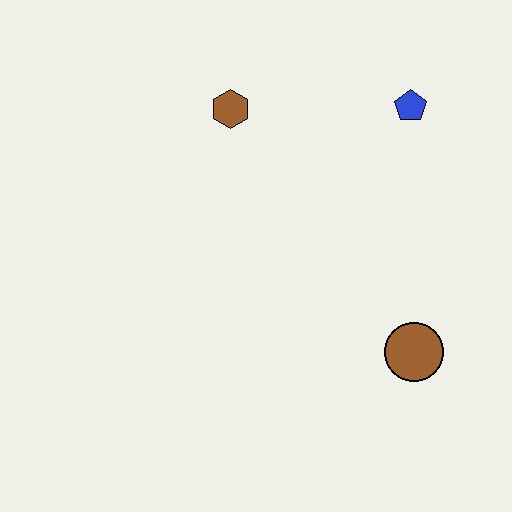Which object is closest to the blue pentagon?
The brown hexagon is closest to the blue pentagon.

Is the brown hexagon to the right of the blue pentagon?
No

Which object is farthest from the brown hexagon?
The brown circle is farthest from the brown hexagon.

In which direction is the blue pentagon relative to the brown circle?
The blue pentagon is above the brown circle.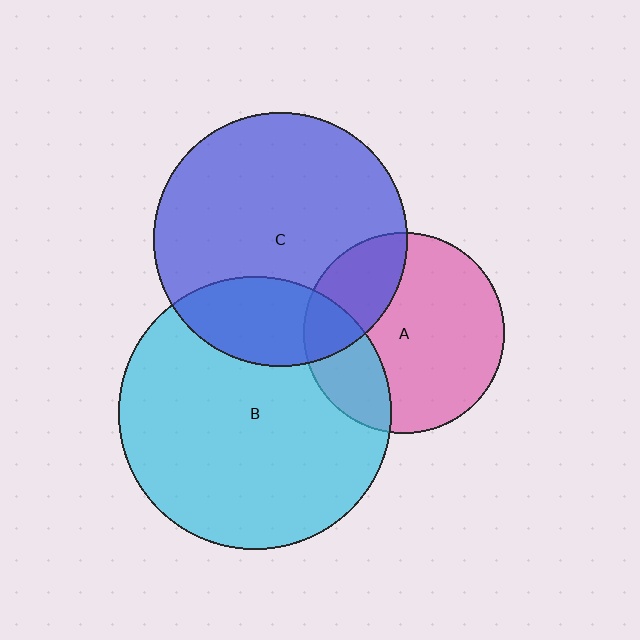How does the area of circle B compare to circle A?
Approximately 1.8 times.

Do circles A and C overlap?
Yes.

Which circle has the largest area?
Circle B (cyan).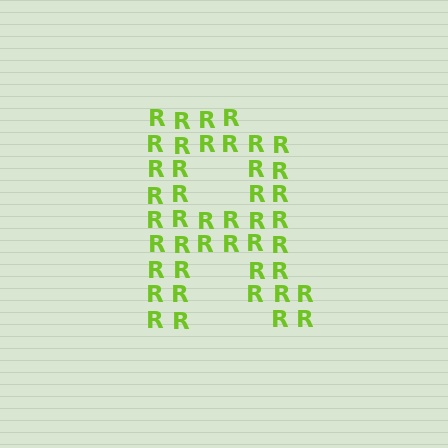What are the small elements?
The small elements are letter R's.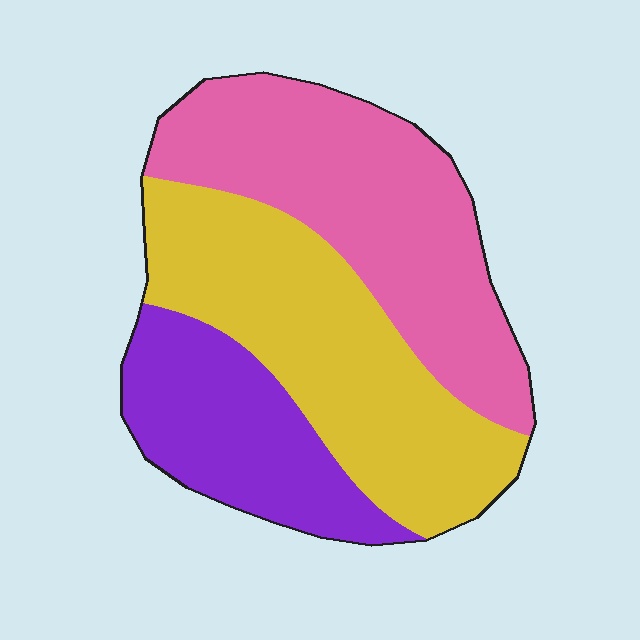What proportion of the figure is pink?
Pink covers roughly 40% of the figure.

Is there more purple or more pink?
Pink.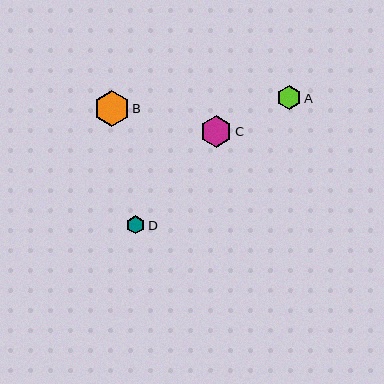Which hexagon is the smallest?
Hexagon D is the smallest with a size of approximately 18 pixels.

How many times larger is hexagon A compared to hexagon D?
Hexagon A is approximately 1.3 times the size of hexagon D.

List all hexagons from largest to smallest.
From largest to smallest: B, C, A, D.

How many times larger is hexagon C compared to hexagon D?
Hexagon C is approximately 1.7 times the size of hexagon D.